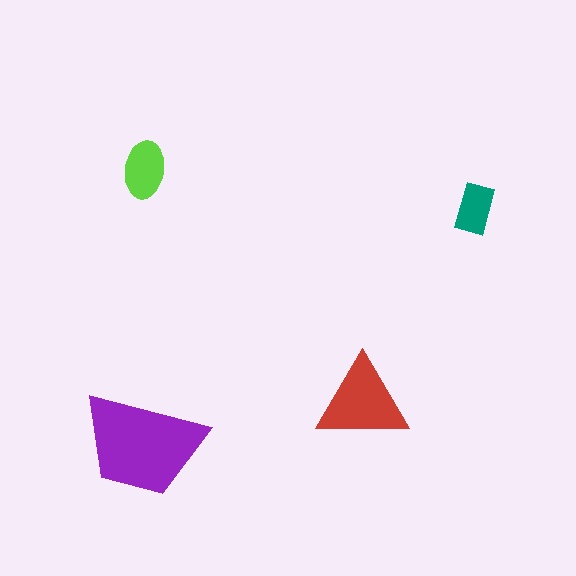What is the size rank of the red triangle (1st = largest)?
2nd.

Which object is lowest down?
The purple trapezoid is bottommost.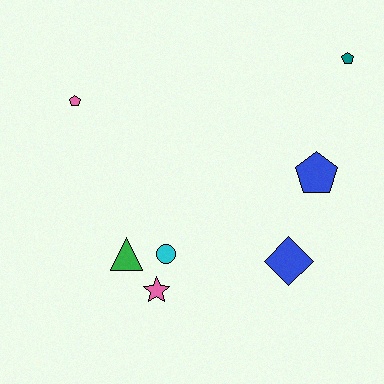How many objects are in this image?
There are 7 objects.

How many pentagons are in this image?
There are 3 pentagons.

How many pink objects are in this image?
There are 2 pink objects.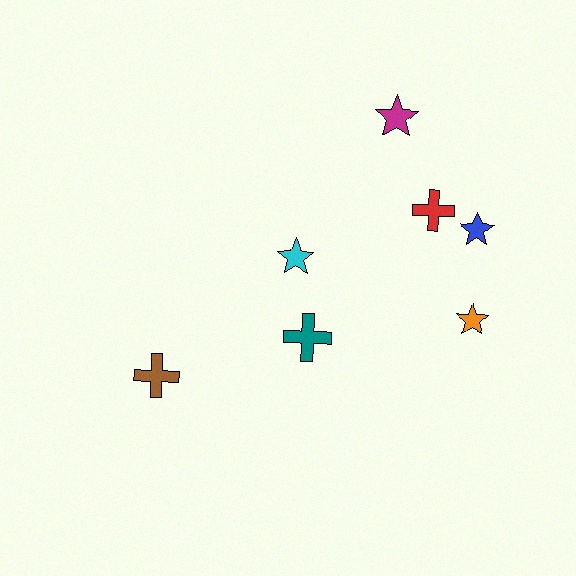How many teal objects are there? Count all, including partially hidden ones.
There is 1 teal object.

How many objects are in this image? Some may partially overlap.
There are 7 objects.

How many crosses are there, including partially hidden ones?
There are 3 crosses.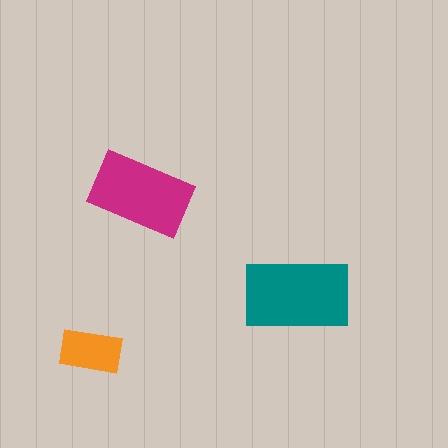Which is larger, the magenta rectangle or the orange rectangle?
The magenta one.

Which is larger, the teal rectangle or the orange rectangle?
The teal one.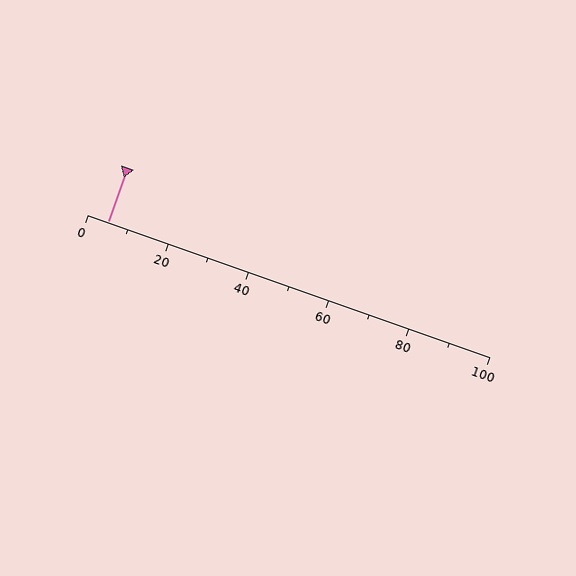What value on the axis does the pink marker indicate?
The marker indicates approximately 5.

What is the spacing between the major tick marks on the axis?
The major ticks are spaced 20 apart.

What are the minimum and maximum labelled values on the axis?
The axis runs from 0 to 100.